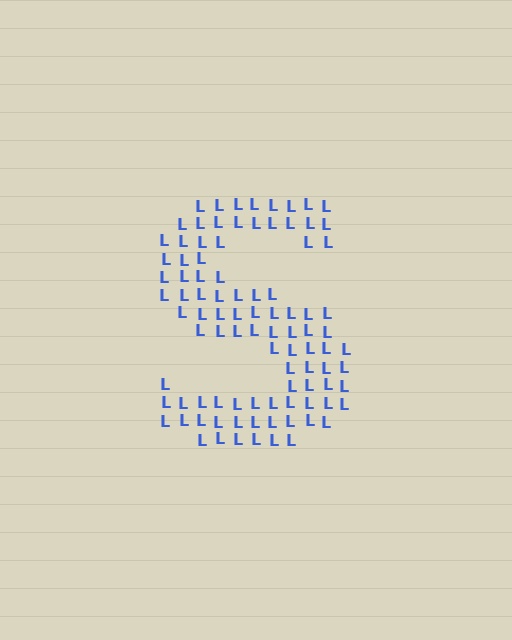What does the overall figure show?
The overall figure shows the letter S.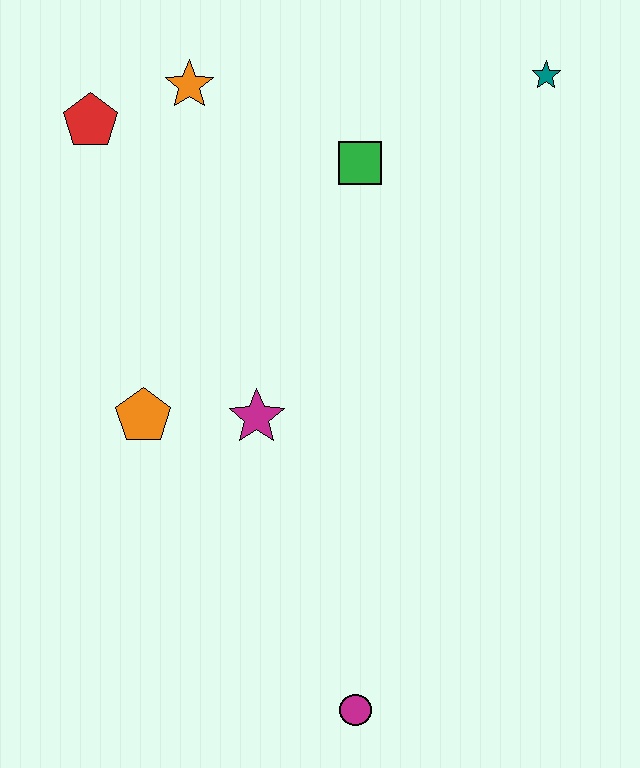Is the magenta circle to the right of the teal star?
No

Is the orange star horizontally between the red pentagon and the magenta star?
Yes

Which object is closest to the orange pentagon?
The magenta star is closest to the orange pentagon.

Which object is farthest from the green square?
The magenta circle is farthest from the green square.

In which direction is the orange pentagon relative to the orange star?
The orange pentagon is below the orange star.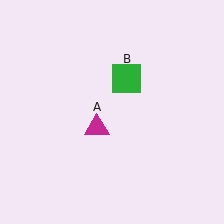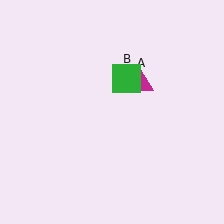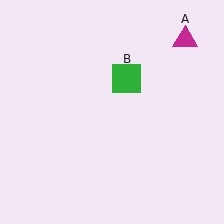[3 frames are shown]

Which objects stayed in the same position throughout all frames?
Green square (object B) remained stationary.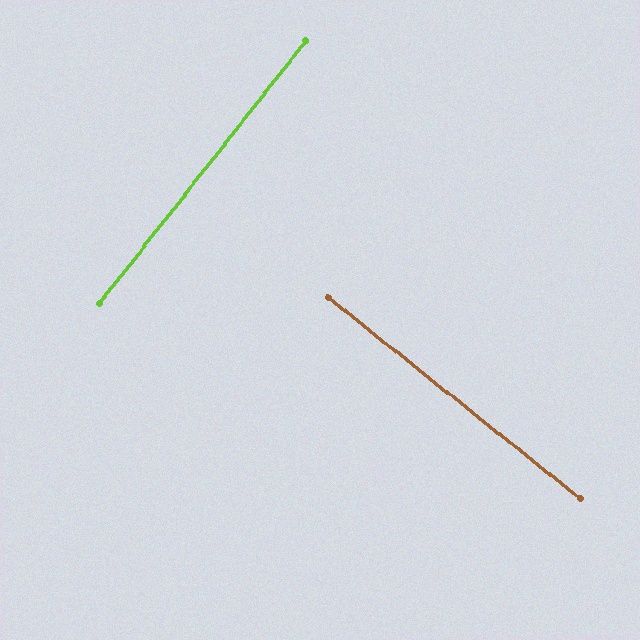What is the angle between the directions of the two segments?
Approximately 90 degrees.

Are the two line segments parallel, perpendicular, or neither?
Perpendicular — they meet at approximately 90°.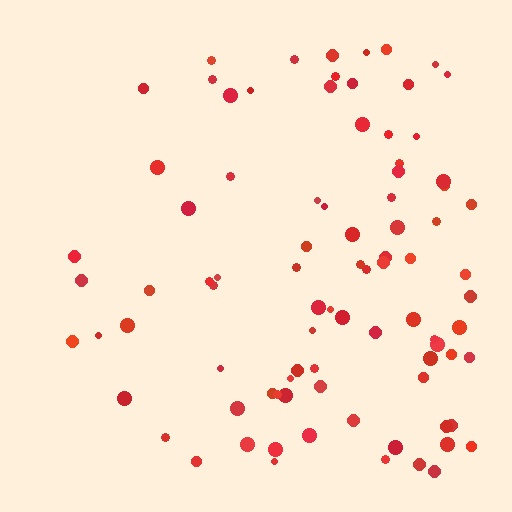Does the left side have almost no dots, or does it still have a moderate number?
Still a moderate number, just noticeably fewer than the right.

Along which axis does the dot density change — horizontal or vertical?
Horizontal.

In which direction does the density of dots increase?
From left to right, with the right side densest.